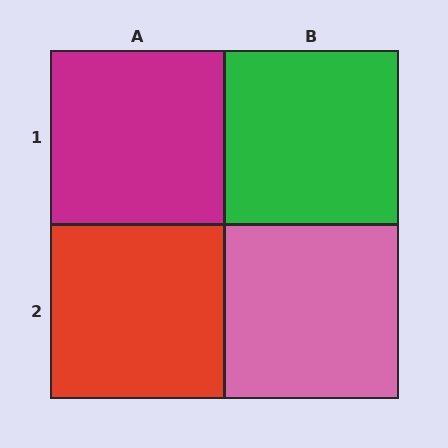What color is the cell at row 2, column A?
Red.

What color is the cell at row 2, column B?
Pink.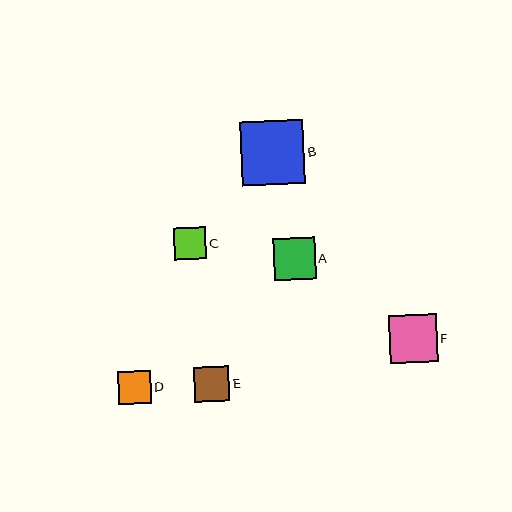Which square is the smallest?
Square C is the smallest with a size of approximately 32 pixels.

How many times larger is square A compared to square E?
Square A is approximately 1.2 times the size of square E.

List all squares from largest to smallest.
From largest to smallest: B, F, A, E, D, C.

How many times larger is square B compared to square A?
Square B is approximately 1.5 times the size of square A.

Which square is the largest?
Square B is the largest with a size of approximately 64 pixels.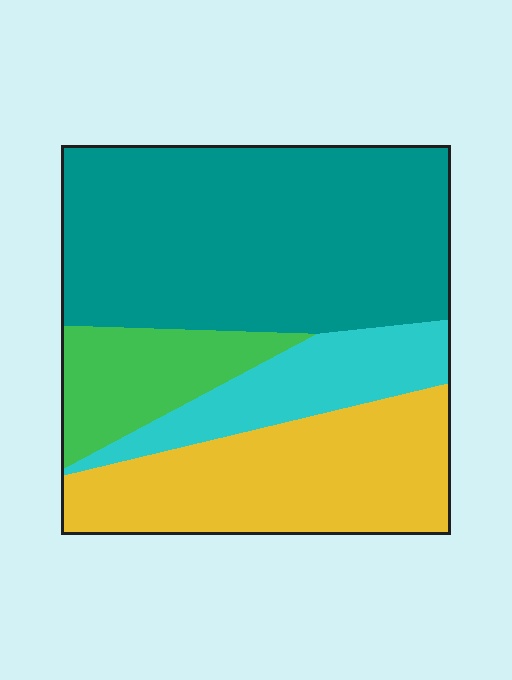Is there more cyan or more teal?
Teal.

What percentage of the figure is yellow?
Yellow covers about 25% of the figure.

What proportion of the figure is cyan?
Cyan covers around 15% of the figure.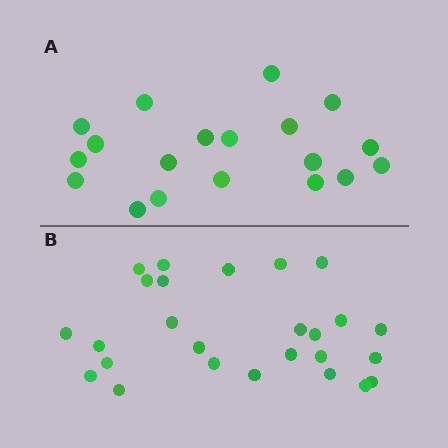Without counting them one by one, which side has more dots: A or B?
Region B (the bottom region) has more dots.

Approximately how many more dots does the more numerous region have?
Region B has roughly 8 or so more dots than region A.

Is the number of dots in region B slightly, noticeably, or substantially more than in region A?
Region B has noticeably more, but not dramatically so. The ratio is roughly 1.4 to 1.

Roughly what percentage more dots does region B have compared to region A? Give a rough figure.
About 35% more.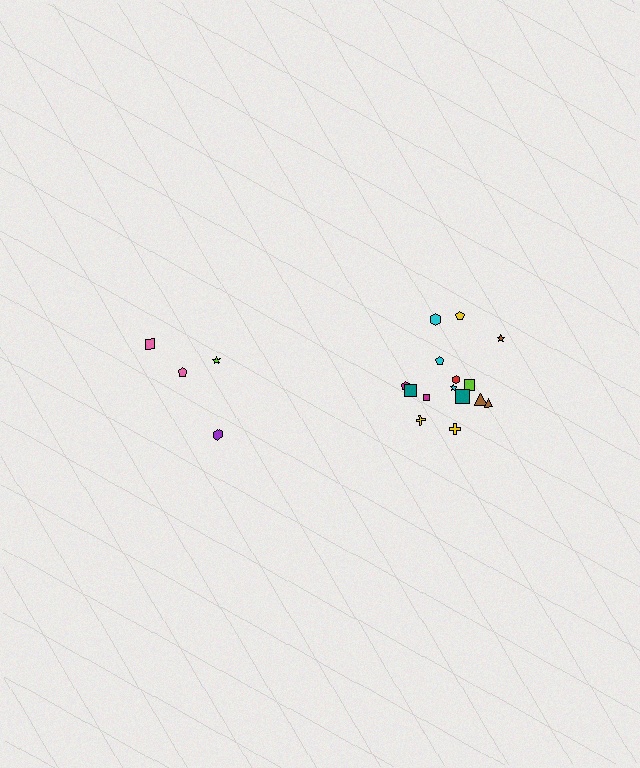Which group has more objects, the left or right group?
The right group.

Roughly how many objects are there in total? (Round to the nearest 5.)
Roughly 20 objects in total.